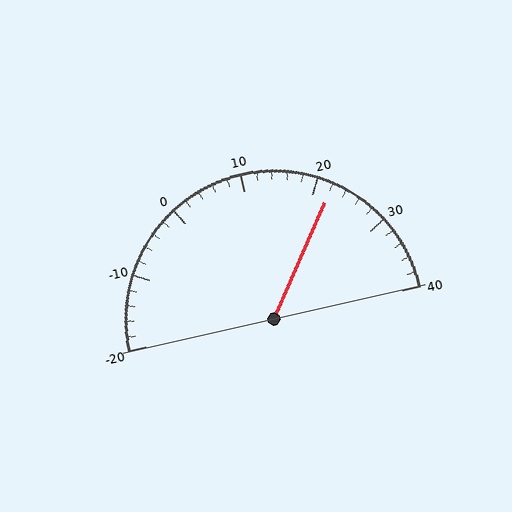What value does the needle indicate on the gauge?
The needle indicates approximately 22.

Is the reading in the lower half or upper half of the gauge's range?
The reading is in the upper half of the range (-20 to 40).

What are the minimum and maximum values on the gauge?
The gauge ranges from -20 to 40.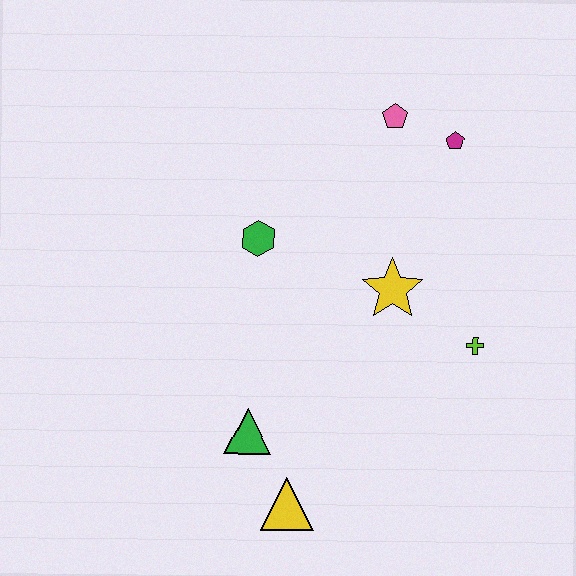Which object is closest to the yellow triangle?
The green triangle is closest to the yellow triangle.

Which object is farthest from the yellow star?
The yellow triangle is farthest from the yellow star.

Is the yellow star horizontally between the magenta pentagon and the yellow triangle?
Yes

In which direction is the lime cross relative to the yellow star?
The lime cross is to the right of the yellow star.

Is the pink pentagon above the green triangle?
Yes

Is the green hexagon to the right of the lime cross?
No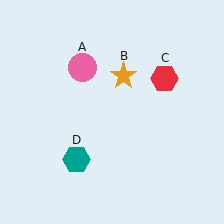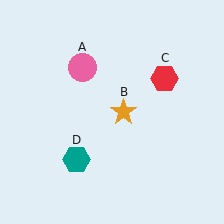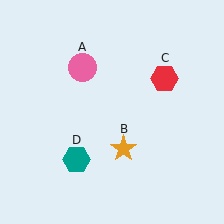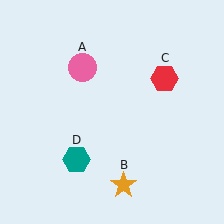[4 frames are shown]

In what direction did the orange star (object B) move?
The orange star (object B) moved down.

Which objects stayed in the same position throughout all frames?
Pink circle (object A) and red hexagon (object C) and teal hexagon (object D) remained stationary.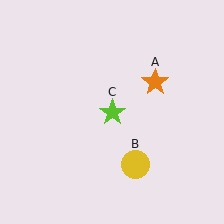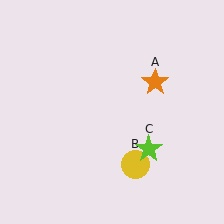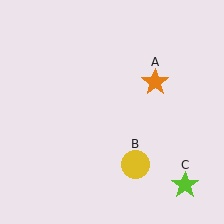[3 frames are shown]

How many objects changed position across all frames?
1 object changed position: lime star (object C).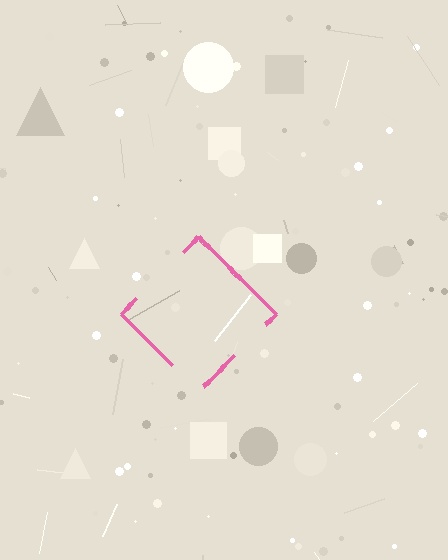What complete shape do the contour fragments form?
The contour fragments form a diamond.